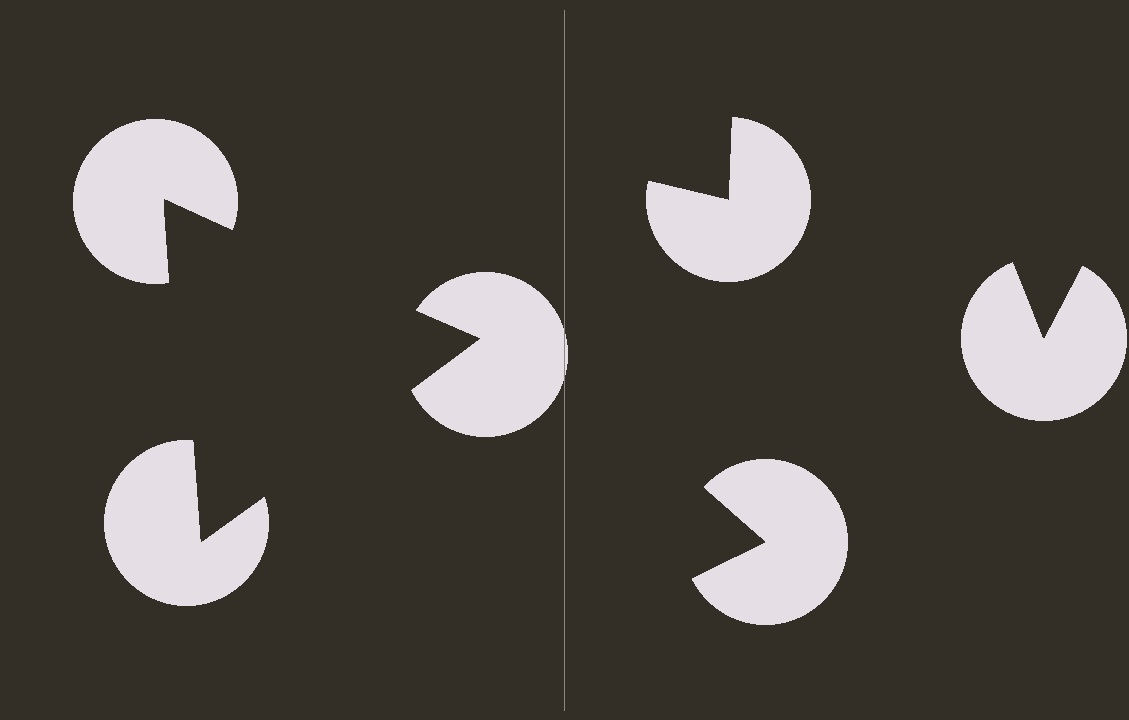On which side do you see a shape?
An illusory triangle appears on the left side. On the right side the wedge cuts are rotated, so no coherent shape forms.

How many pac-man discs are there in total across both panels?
6 — 3 on each side.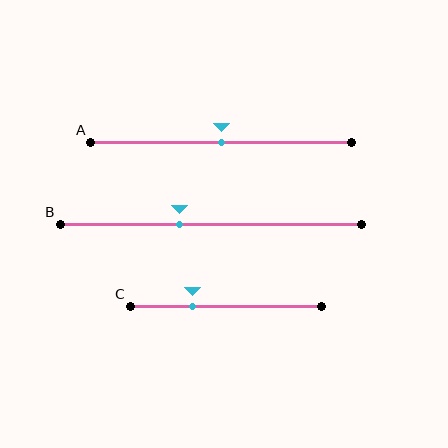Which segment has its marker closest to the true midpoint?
Segment A has its marker closest to the true midpoint.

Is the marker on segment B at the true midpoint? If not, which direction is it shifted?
No, the marker on segment B is shifted to the left by about 10% of the segment length.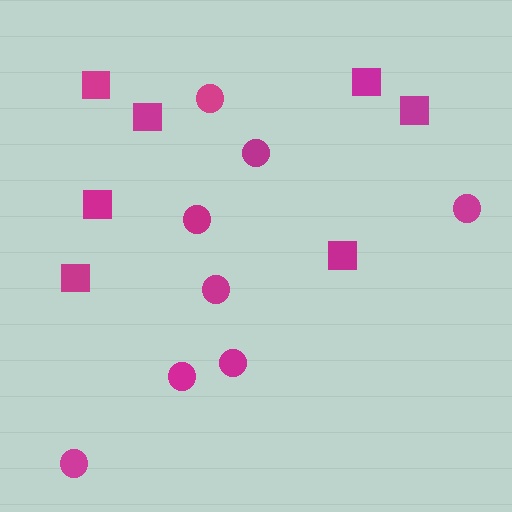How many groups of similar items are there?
There are 2 groups: one group of squares (7) and one group of circles (8).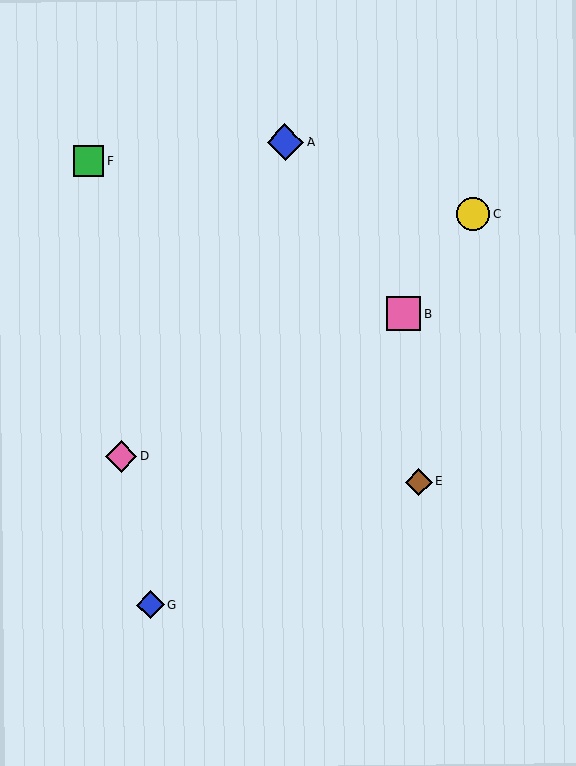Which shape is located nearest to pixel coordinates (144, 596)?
The blue diamond (labeled G) at (151, 605) is nearest to that location.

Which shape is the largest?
The blue diamond (labeled A) is the largest.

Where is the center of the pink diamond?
The center of the pink diamond is at (121, 456).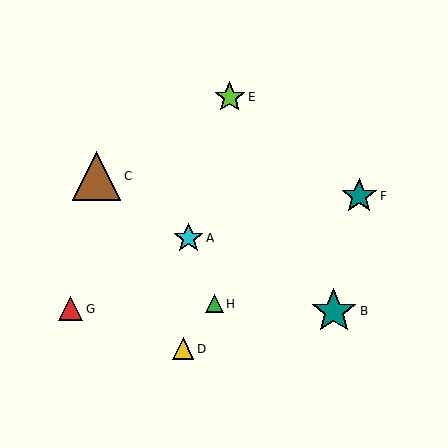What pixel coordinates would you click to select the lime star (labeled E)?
Click at (230, 97) to select the lime star E.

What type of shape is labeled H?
Shape H is a green triangle.